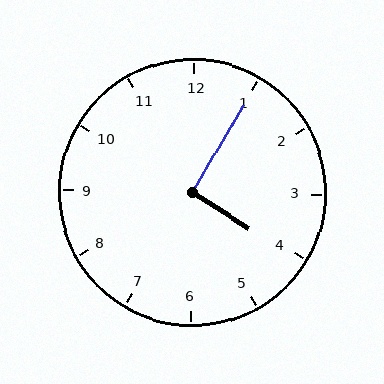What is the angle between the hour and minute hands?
Approximately 92 degrees.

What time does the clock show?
4:05.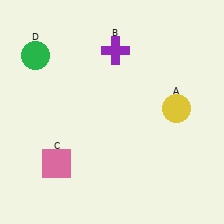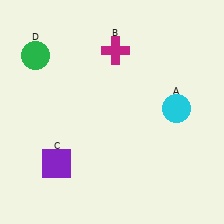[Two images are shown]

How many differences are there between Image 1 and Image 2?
There are 3 differences between the two images.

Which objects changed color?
A changed from yellow to cyan. B changed from purple to magenta. C changed from pink to purple.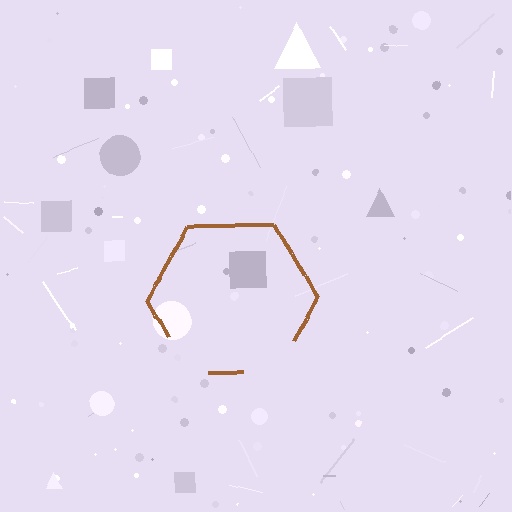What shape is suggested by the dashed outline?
The dashed outline suggests a hexagon.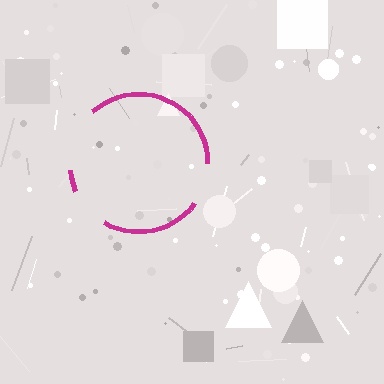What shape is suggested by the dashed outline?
The dashed outline suggests a circle.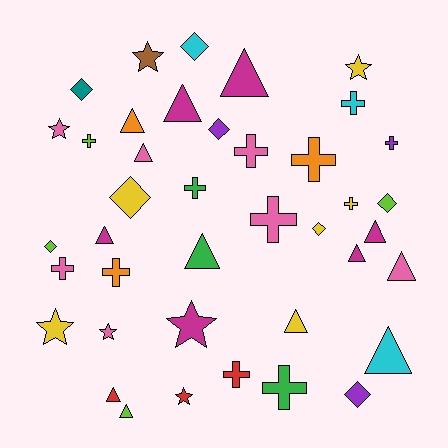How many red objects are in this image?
There are 3 red objects.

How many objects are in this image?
There are 40 objects.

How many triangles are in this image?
There are 13 triangles.